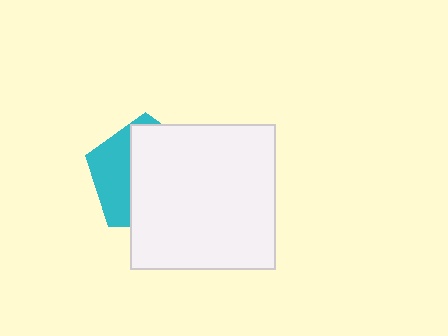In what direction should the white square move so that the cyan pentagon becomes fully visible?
The white square should move right. That is the shortest direction to clear the overlap and leave the cyan pentagon fully visible.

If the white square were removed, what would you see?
You would see the complete cyan pentagon.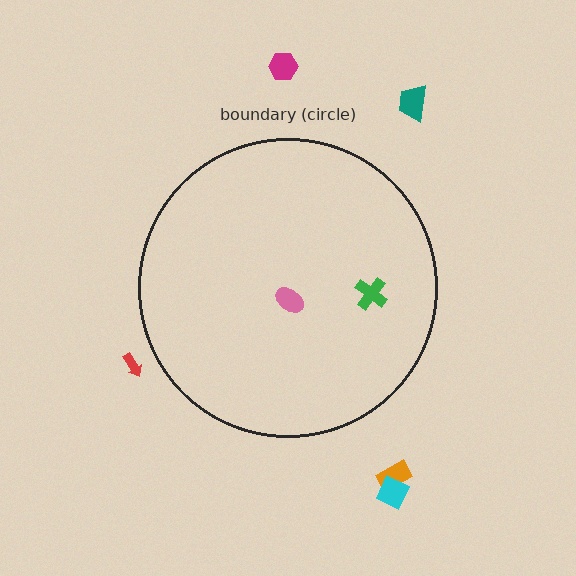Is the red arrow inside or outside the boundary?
Outside.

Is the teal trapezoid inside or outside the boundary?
Outside.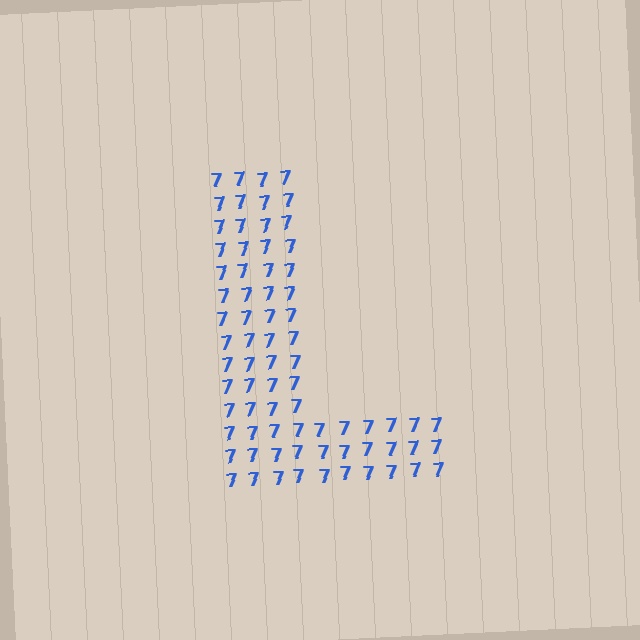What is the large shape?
The large shape is the letter L.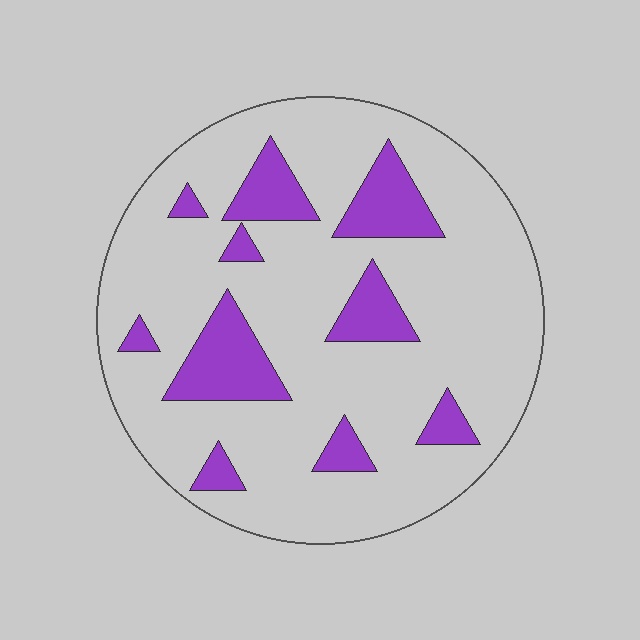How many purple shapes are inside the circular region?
10.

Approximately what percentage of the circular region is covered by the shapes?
Approximately 20%.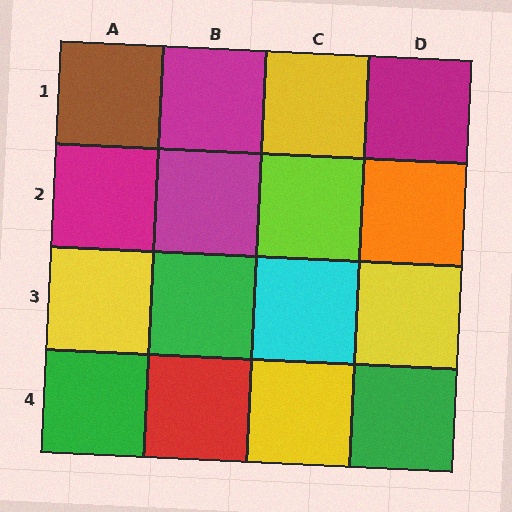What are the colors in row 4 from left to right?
Green, red, yellow, green.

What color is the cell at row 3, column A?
Yellow.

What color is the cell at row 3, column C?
Cyan.